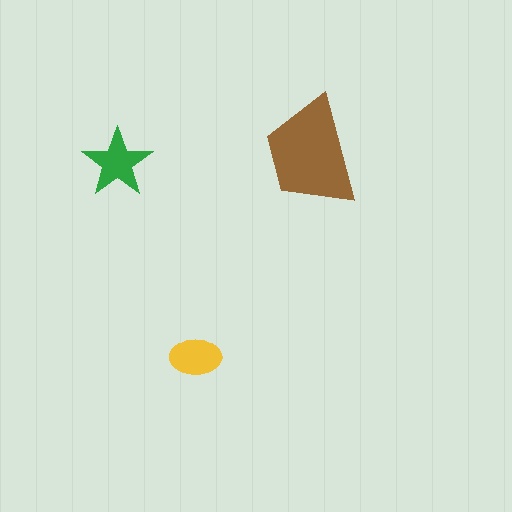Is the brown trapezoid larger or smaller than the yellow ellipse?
Larger.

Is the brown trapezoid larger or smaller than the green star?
Larger.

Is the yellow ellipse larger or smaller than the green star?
Smaller.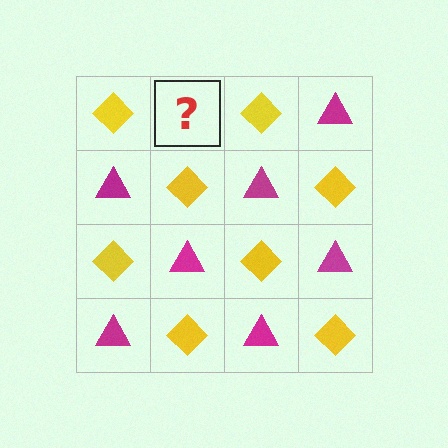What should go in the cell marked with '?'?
The missing cell should contain a magenta triangle.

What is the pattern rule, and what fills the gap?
The rule is that it alternates yellow diamond and magenta triangle in a checkerboard pattern. The gap should be filled with a magenta triangle.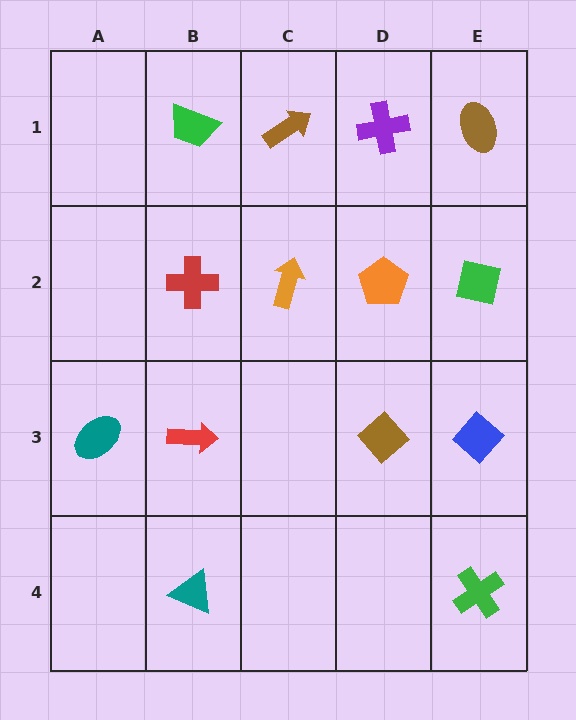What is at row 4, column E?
A green cross.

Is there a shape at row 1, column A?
No, that cell is empty.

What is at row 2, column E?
A green square.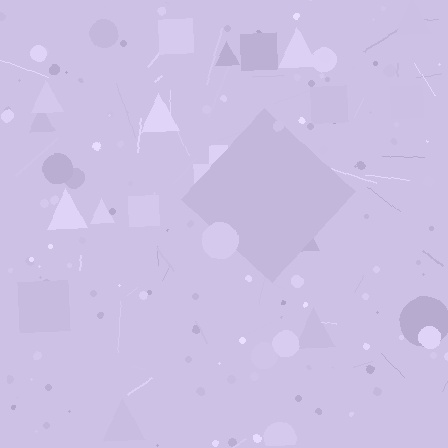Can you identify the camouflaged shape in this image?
The camouflaged shape is a diamond.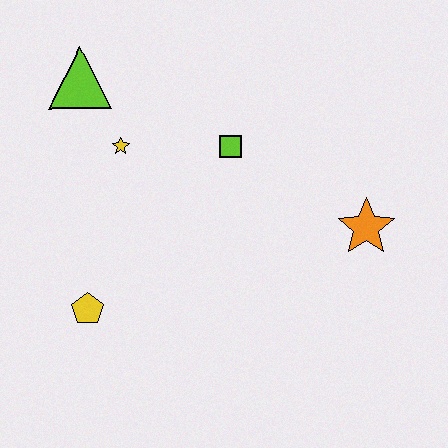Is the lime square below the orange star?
No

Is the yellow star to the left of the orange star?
Yes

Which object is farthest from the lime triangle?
The orange star is farthest from the lime triangle.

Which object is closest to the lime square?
The yellow star is closest to the lime square.